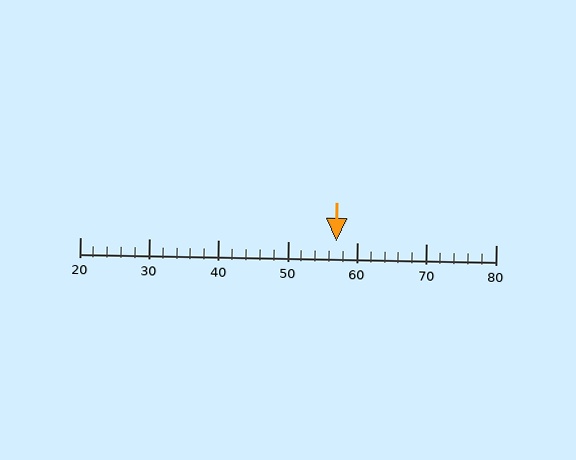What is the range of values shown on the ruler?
The ruler shows values from 20 to 80.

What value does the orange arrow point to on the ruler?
The orange arrow points to approximately 57.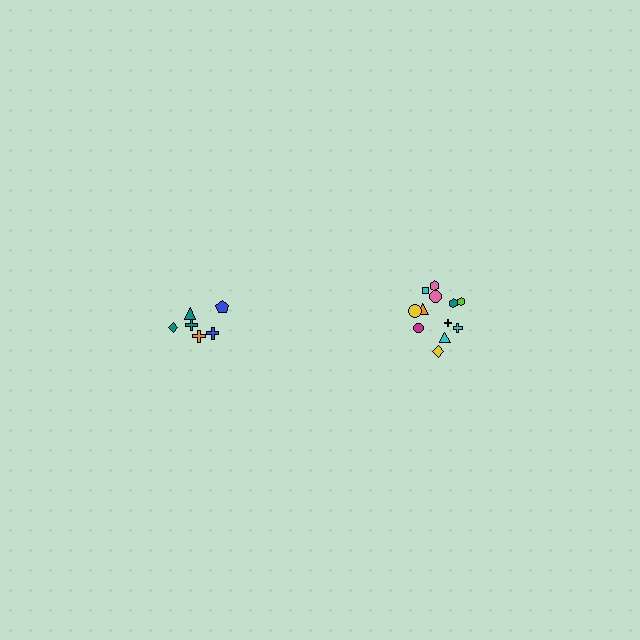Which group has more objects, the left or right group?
The right group.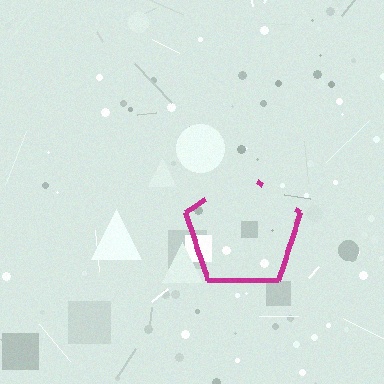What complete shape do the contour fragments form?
The contour fragments form a pentagon.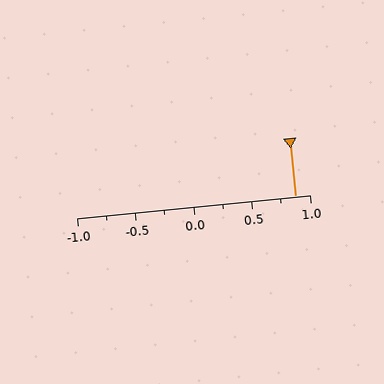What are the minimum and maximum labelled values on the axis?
The axis runs from -1.0 to 1.0.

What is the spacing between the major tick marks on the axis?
The major ticks are spaced 0.5 apart.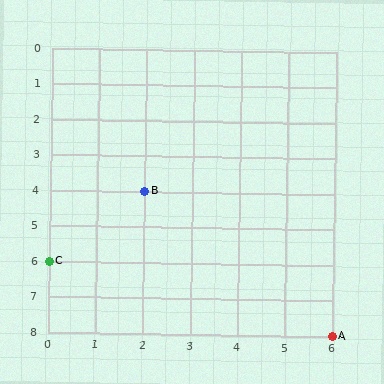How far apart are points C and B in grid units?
Points C and B are 2 columns and 2 rows apart (about 2.8 grid units diagonally).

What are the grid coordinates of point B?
Point B is at grid coordinates (2, 4).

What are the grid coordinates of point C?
Point C is at grid coordinates (0, 6).